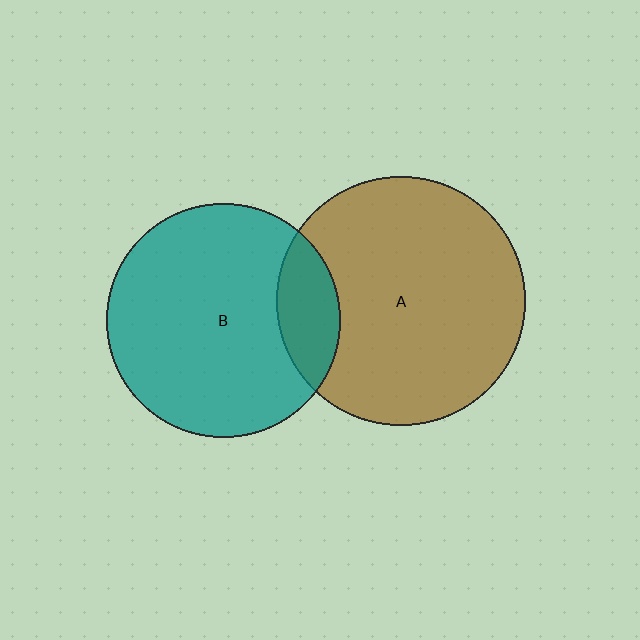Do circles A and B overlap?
Yes.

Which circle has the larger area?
Circle A (brown).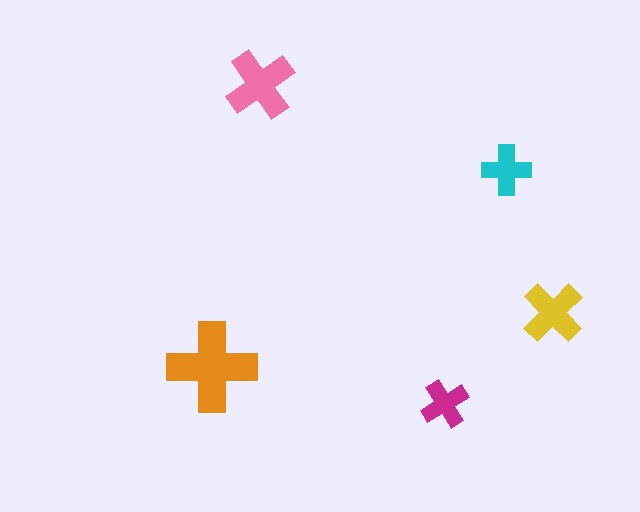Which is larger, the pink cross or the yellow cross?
The pink one.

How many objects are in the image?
There are 5 objects in the image.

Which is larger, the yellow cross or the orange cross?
The orange one.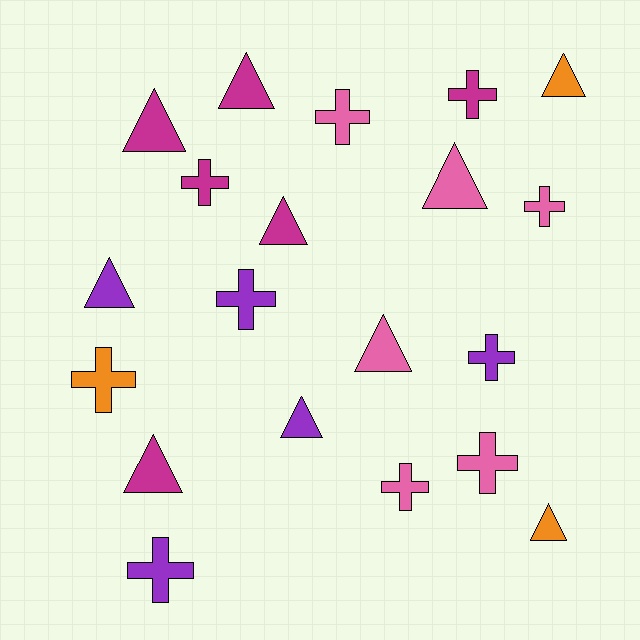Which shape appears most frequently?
Triangle, with 10 objects.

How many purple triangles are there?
There are 2 purple triangles.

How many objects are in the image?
There are 20 objects.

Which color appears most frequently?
Pink, with 6 objects.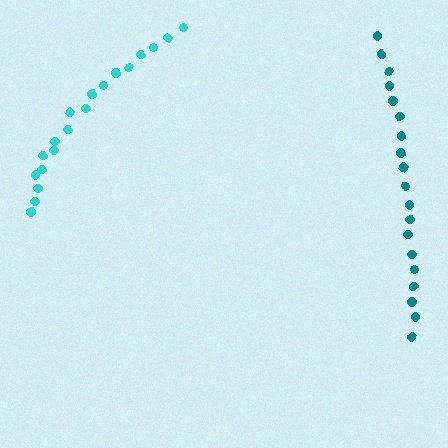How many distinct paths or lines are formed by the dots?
There are 2 distinct paths.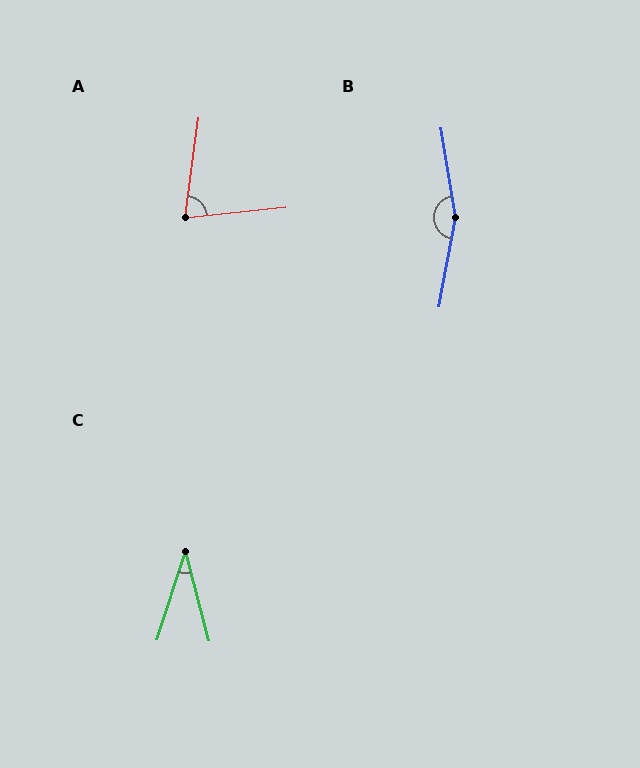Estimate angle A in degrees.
Approximately 76 degrees.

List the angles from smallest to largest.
C (32°), A (76°), B (161°).